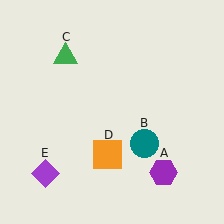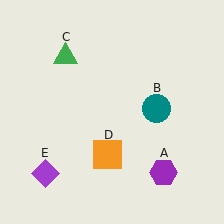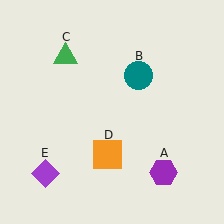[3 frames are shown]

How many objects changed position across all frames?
1 object changed position: teal circle (object B).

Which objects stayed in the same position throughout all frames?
Purple hexagon (object A) and green triangle (object C) and orange square (object D) and purple diamond (object E) remained stationary.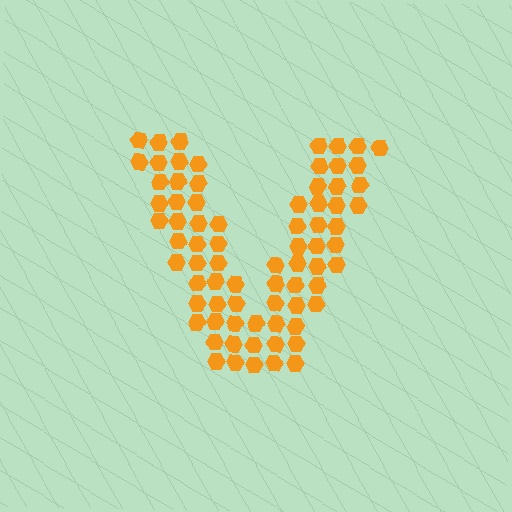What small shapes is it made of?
It is made of small hexagons.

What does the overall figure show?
The overall figure shows the letter V.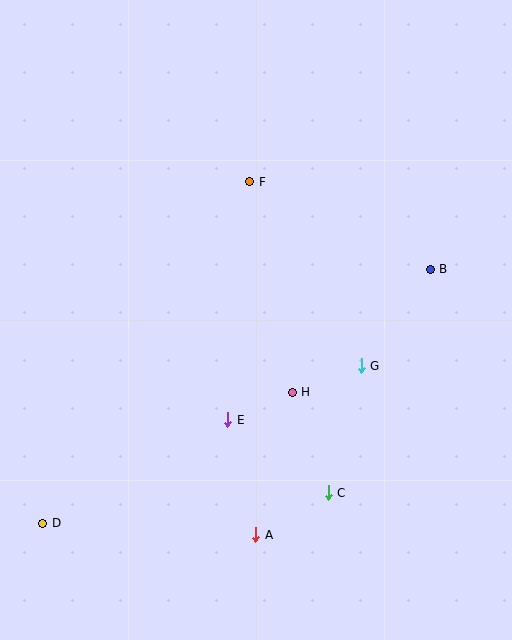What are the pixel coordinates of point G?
Point G is at (361, 366).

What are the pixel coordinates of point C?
Point C is at (328, 493).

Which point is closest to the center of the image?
Point H at (292, 392) is closest to the center.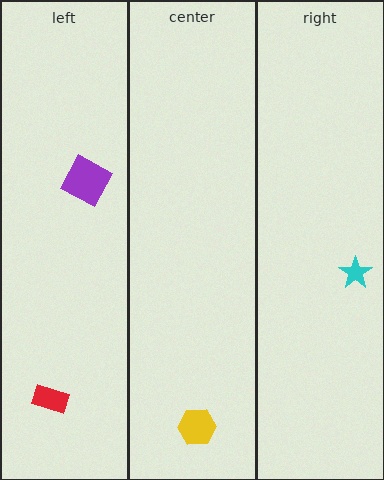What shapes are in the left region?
The purple square, the red rectangle.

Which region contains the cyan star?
The right region.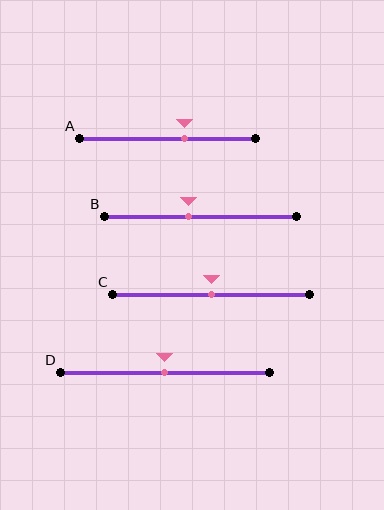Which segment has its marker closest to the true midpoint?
Segment C has its marker closest to the true midpoint.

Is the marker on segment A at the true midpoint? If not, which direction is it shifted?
No, the marker on segment A is shifted to the right by about 10% of the segment length.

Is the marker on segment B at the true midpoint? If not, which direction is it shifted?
No, the marker on segment B is shifted to the left by about 7% of the segment length.